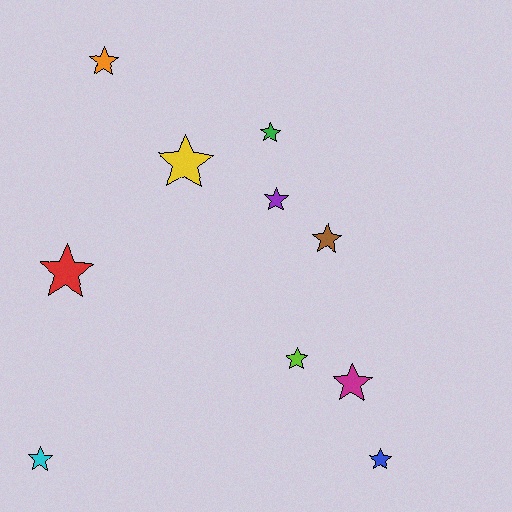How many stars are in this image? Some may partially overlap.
There are 10 stars.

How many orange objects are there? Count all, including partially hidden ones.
There is 1 orange object.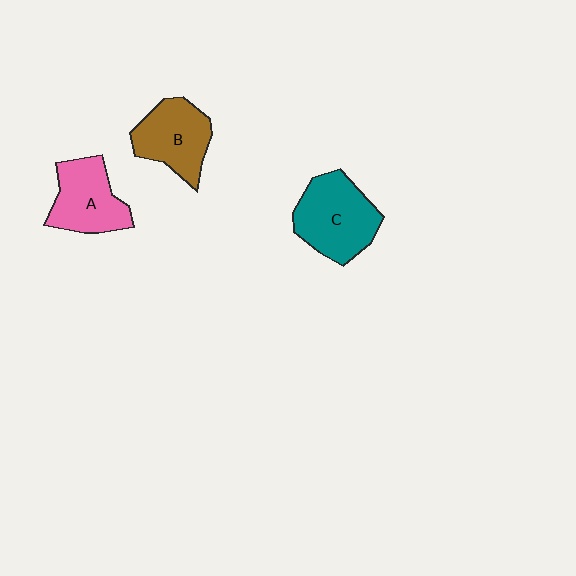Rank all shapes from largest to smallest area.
From largest to smallest: C (teal), B (brown), A (pink).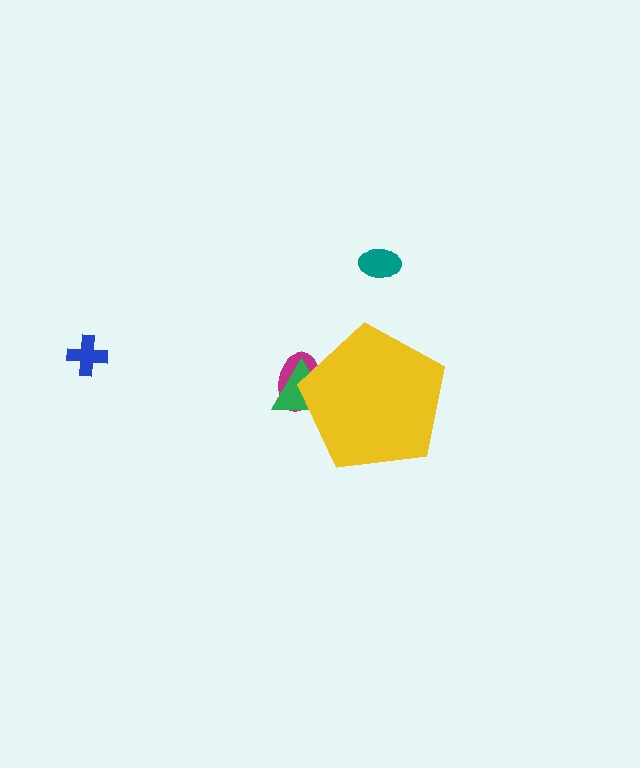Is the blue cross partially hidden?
No, the blue cross is fully visible.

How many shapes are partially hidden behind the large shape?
2 shapes are partially hidden.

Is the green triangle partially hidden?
Yes, the green triangle is partially hidden behind the yellow pentagon.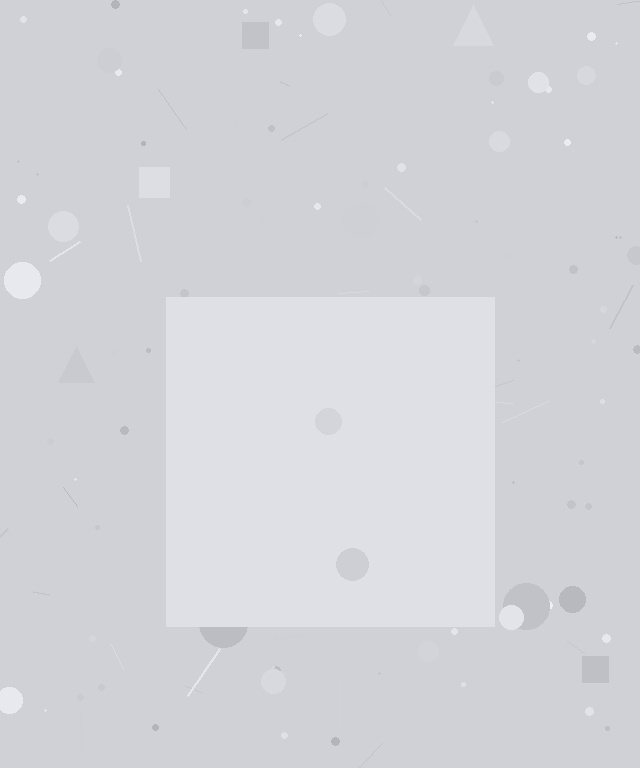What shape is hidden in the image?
A square is hidden in the image.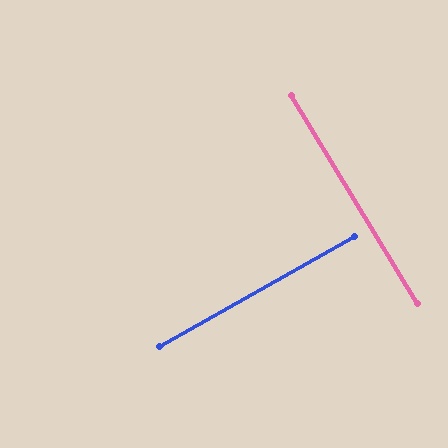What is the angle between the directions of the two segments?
Approximately 88 degrees.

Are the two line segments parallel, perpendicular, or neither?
Perpendicular — they meet at approximately 88°.